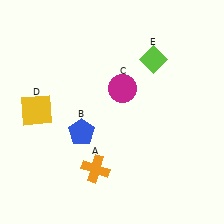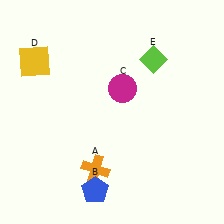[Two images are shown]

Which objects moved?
The objects that moved are: the blue pentagon (B), the yellow square (D).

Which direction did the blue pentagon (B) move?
The blue pentagon (B) moved down.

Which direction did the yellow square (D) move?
The yellow square (D) moved up.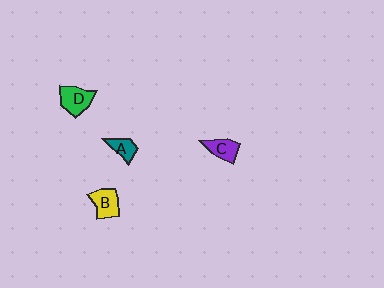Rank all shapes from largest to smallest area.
From largest to smallest: D (green), B (yellow), C (purple), A (teal).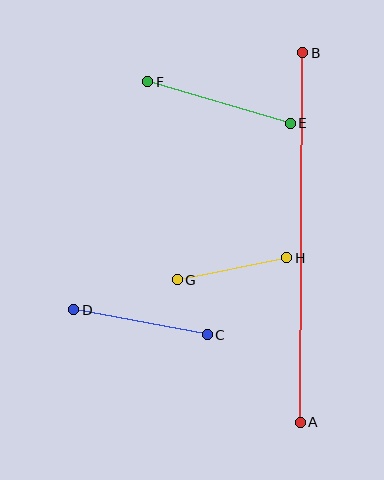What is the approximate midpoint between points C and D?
The midpoint is at approximately (140, 322) pixels.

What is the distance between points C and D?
The distance is approximately 136 pixels.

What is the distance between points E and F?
The distance is approximately 148 pixels.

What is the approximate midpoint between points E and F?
The midpoint is at approximately (219, 103) pixels.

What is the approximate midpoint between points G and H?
The midpoint is at approximately (232, 269) pixels.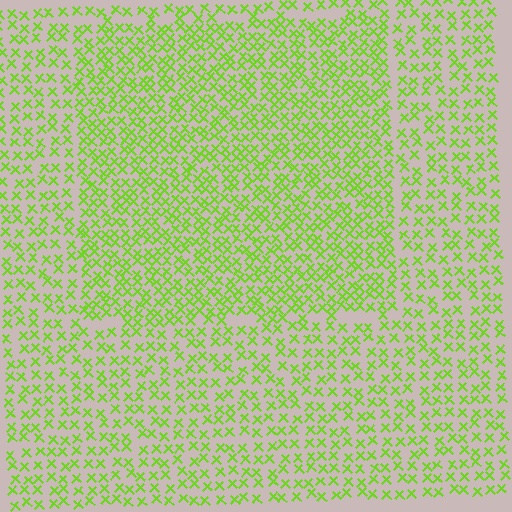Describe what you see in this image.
The image contains small lime elements arranged at two different densities. A rectangle-shaped region is visible where the elements are more densely packed than the surrounding area.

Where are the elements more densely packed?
The elements are more densely packed inside the rectangle boundary.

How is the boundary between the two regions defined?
The boundary is defined by a change in element density (approximately 1.6x ratio). All elements are the same color, size, and shape.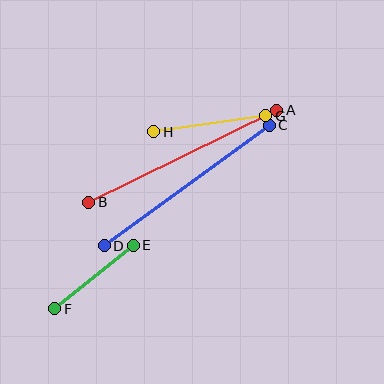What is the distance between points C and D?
The distance is approximately 204 pixels.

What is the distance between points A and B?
The distance is approximately 209 pixels.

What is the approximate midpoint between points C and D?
The midpoint is at approximately (187, 186) pixels.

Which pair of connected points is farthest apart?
Points A and B are farthest apart.